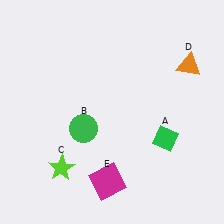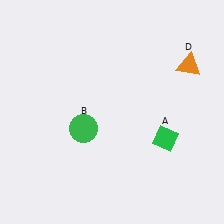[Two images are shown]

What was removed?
The magenta square (E), the lime star (C) were removed in Image 2.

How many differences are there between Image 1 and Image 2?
There are 2 differences between the two images.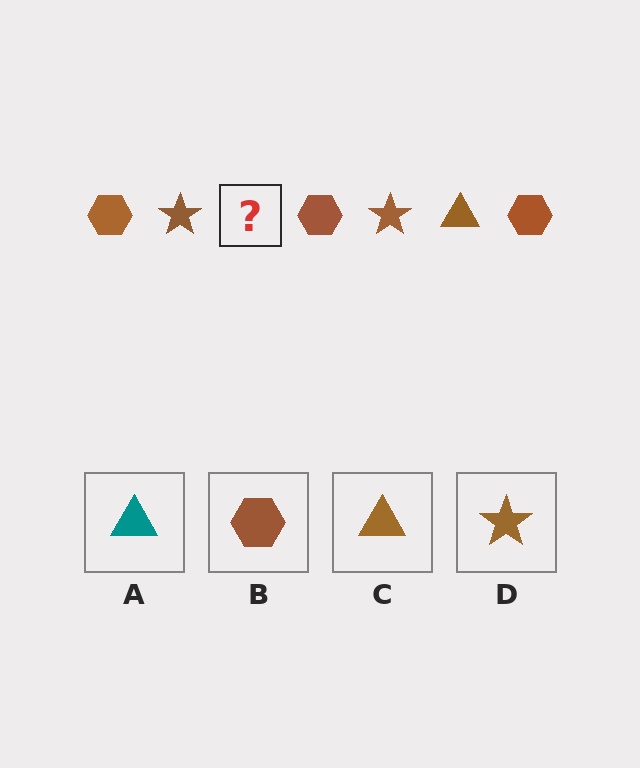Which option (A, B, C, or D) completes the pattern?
C.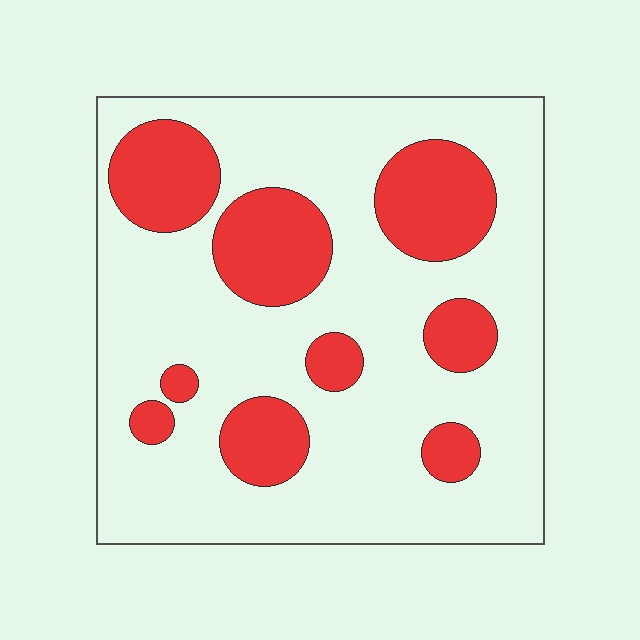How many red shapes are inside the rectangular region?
9.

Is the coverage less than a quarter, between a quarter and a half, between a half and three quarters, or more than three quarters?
Between a quarter and a half.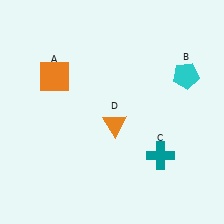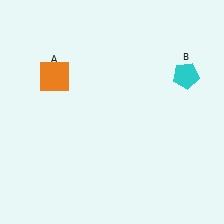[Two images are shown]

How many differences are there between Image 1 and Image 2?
There are 2 differences between the two images.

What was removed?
The teal cross (C), the orange triangle (D) were removed in Image 2.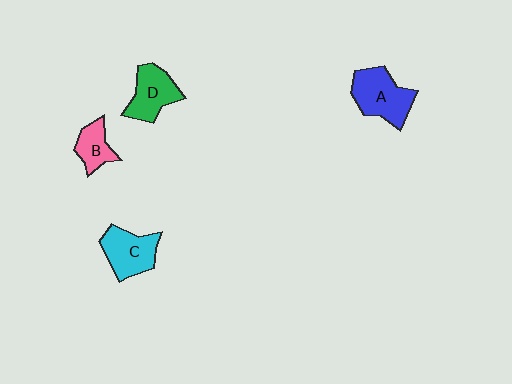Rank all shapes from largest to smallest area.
From largest to smallest: A (blue), C (cyan), D (green), B (pink).